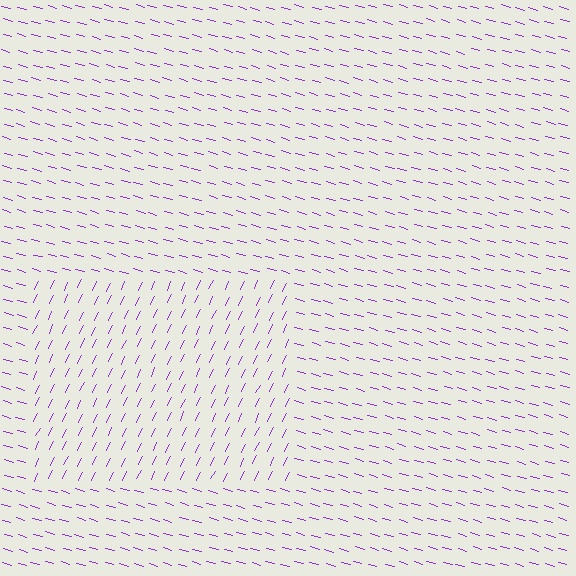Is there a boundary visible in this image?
Yes, there is a texture boundary formed by a change in line orientation.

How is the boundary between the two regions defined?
The boundary is defined purely by a change in line orientation (approximately 80 degrees difference). All lines are the same color and thickness.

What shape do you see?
I see a rectangle.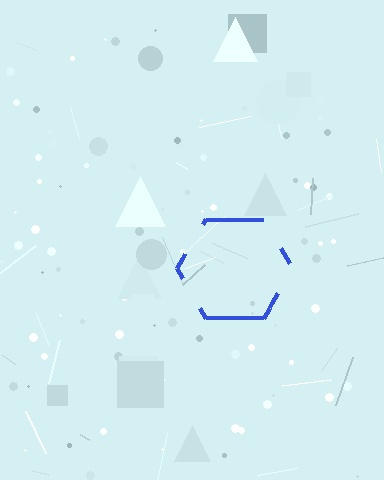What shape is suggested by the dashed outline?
The dashed outline suggests a hexagon.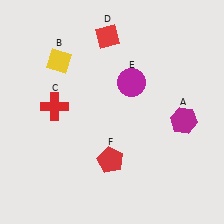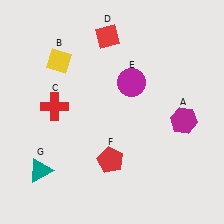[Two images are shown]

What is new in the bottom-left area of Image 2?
A teal triangle (G) was added in the bottom-left area of Image 2.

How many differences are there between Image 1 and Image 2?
There is 1 difference between the two images.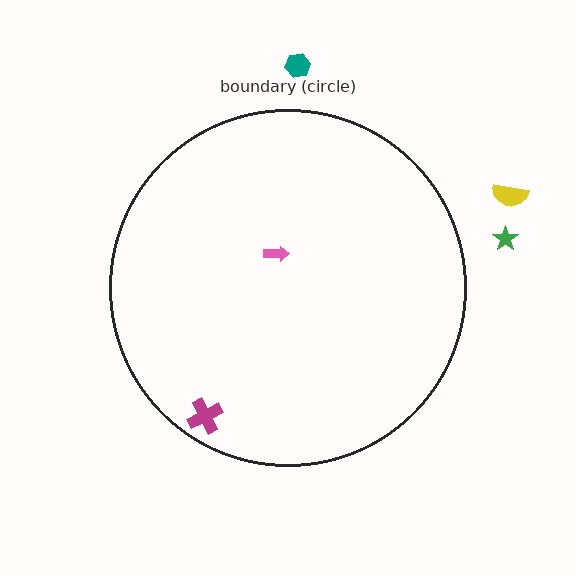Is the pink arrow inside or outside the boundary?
Inside.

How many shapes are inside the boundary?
2 inside, 3 outside.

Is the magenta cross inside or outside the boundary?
Inside.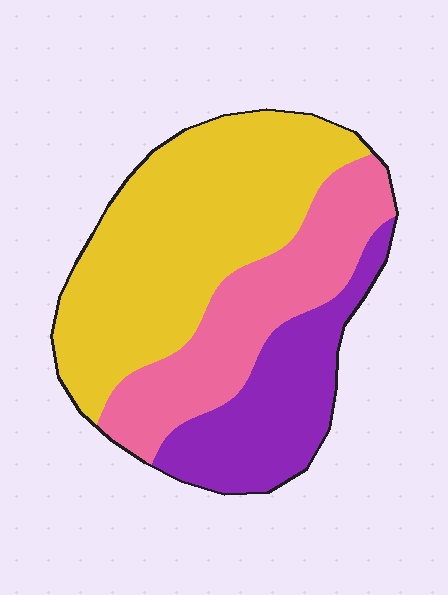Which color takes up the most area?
Yellow, at roughly 50%.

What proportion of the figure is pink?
Pink takes up about one quarter (1/4) of the figure.